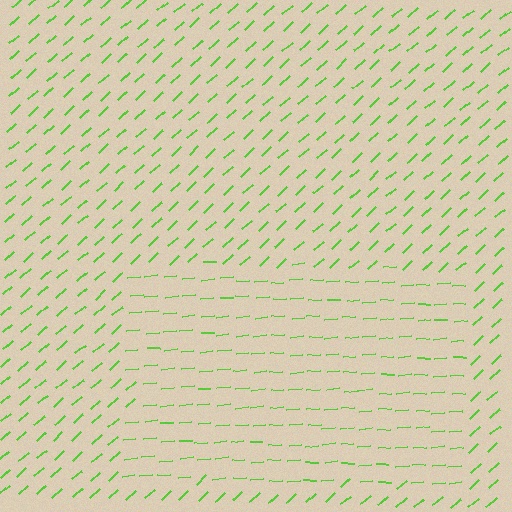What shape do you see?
I see a rectangle.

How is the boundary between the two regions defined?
The boundary is defined purely by a change in line orientation (approximately 38 degrees difference). All lines are the same color and thickness.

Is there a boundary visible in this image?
Yes, there is a texture boundary formed by a change in line orientation.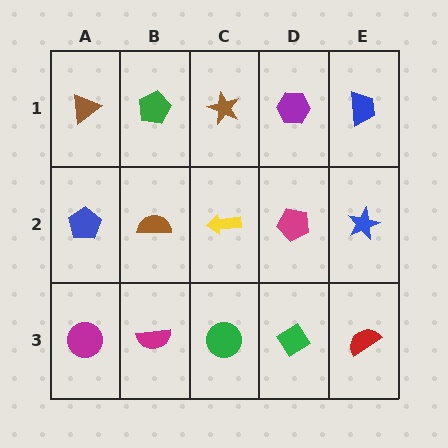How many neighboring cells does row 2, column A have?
3.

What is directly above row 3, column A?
A blue pentagon.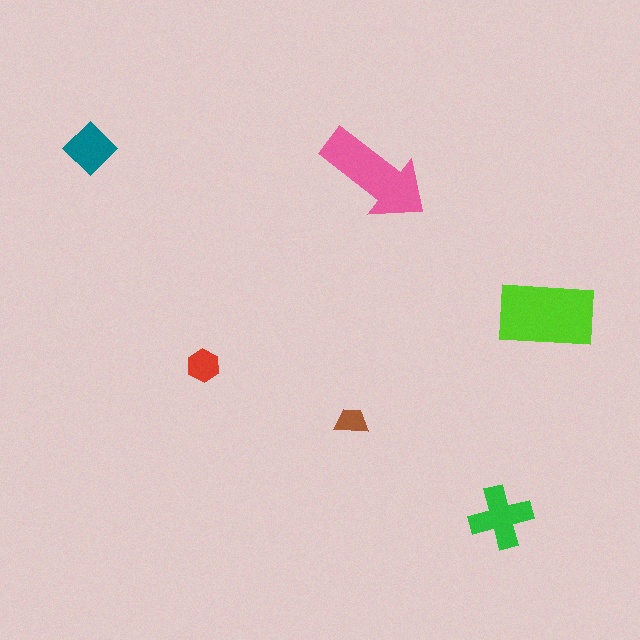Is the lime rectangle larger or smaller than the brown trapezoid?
Larger.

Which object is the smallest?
The brown trapezoid.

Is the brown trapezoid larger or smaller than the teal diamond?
Smaller.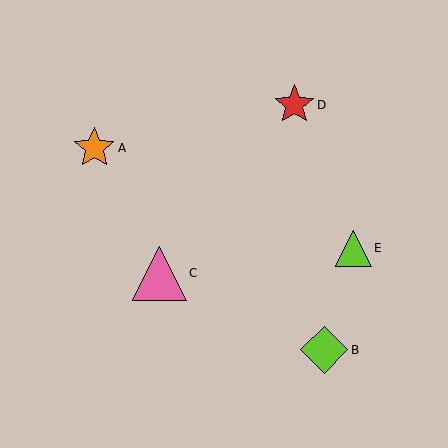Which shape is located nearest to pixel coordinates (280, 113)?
The red star (labeled D) at (294, 105) is nearest to that location.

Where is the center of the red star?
The center of the red star is at (294, 105).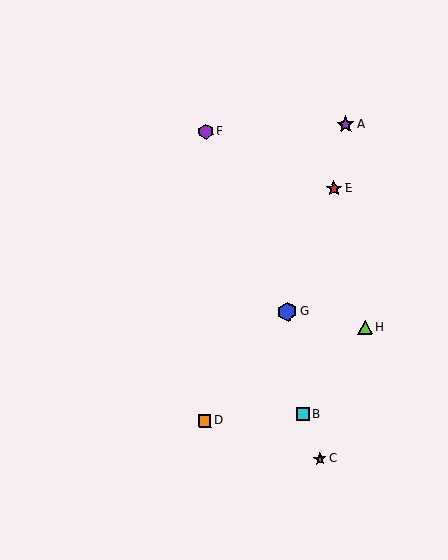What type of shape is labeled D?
Shape D is an orange square.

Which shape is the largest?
The blue hexagon (labeled G) is the largest.